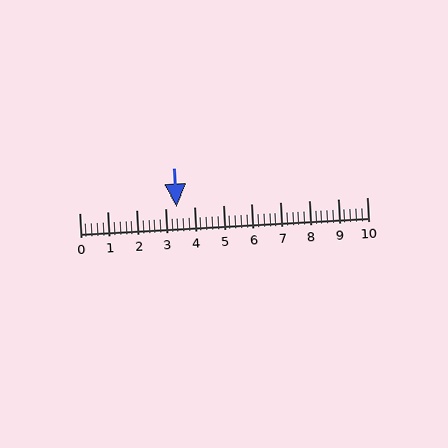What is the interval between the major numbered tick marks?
The major tick marks are spaced 1 units apart.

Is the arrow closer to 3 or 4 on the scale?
The arrow is closer to 3.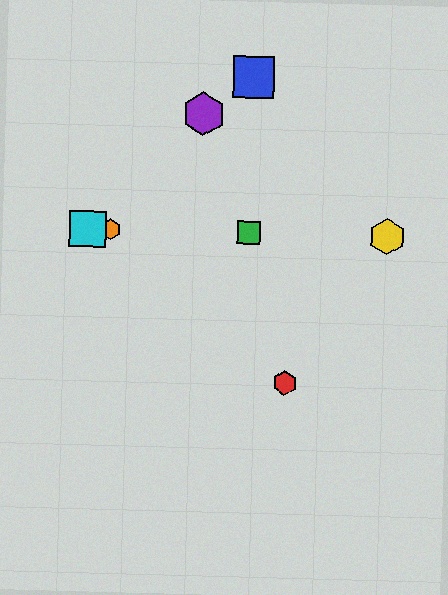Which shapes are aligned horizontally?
The green square, the yellow hexagon, the orange hexagon, the cyan square are aligned horizontally.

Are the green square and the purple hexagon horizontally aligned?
No, the green square is at y≈233 and the purple hexagon is at y≈114.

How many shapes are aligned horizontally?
4 shapes (the green square, the yellow hexagon, the orange hexagon, the cyan square) are aligned horizontally.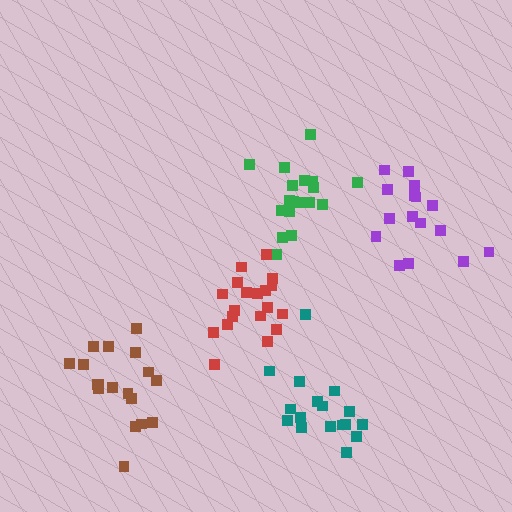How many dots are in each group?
Group 1: 19 dots, Group 2: 19 dots, Group 3: 17 dots, Group 4: 16 dots, Group 5: 18 dots (89 total).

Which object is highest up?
The green cluster is topmost.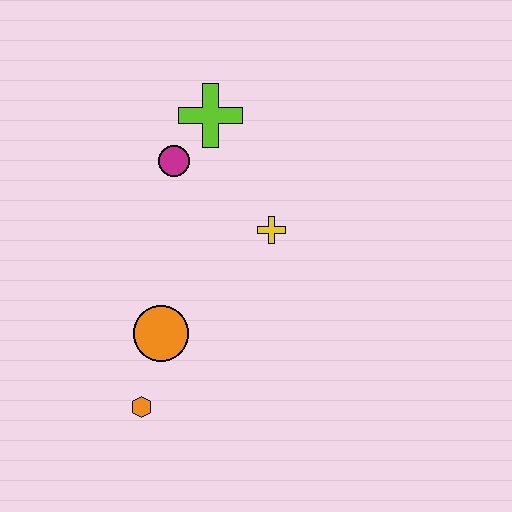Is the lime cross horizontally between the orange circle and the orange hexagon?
No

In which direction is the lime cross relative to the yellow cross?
The lime cross is above the yellow cross.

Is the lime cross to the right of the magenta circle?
Yes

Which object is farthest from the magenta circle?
The orange hexagon is farthest from the magenta circle.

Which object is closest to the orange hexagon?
The orange circle is closest to the orange hexagon.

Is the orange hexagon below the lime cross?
Yes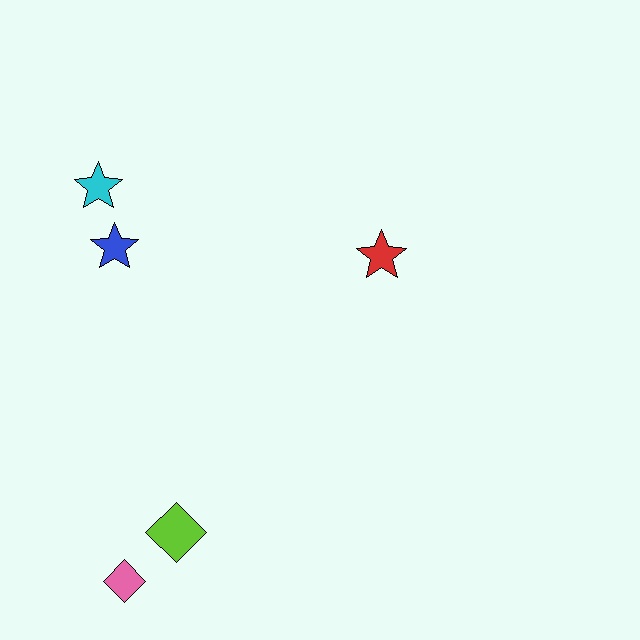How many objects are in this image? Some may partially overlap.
There are 5 objects.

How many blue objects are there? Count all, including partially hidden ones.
There is 1 blue object.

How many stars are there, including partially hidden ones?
There are 3 stars.